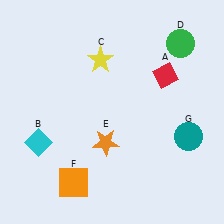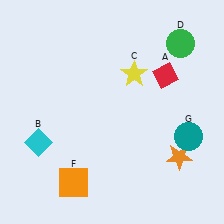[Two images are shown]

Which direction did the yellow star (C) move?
The yellow star (C) moved right.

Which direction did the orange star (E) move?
The orange star (E) moved right.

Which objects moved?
The objects that moved are: the yellow star (C), the orange star (E).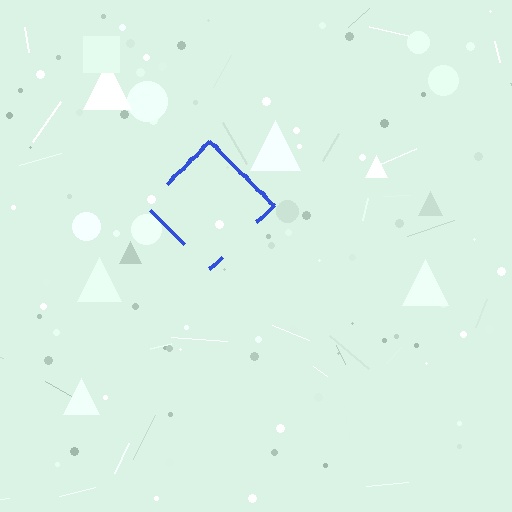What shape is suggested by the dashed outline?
The dashed outline suggests a diamond.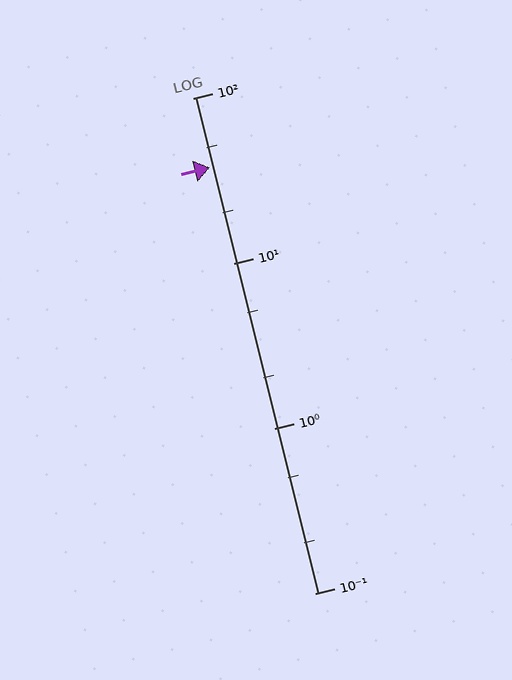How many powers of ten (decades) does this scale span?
The scale spans 3 decades, from 0.1 to 100.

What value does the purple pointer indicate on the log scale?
The pointer indicates approximately 38.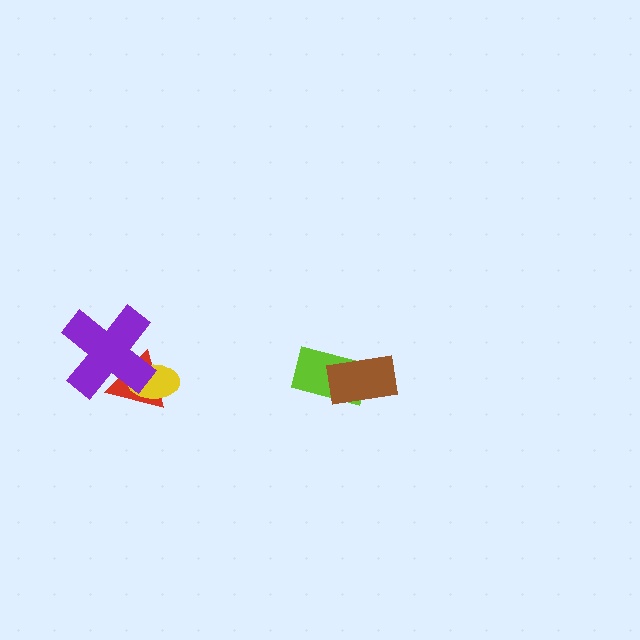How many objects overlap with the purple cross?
2 objects overlap with the purple cross.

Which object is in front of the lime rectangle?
The brown rectangle is in front of the lime rectangle.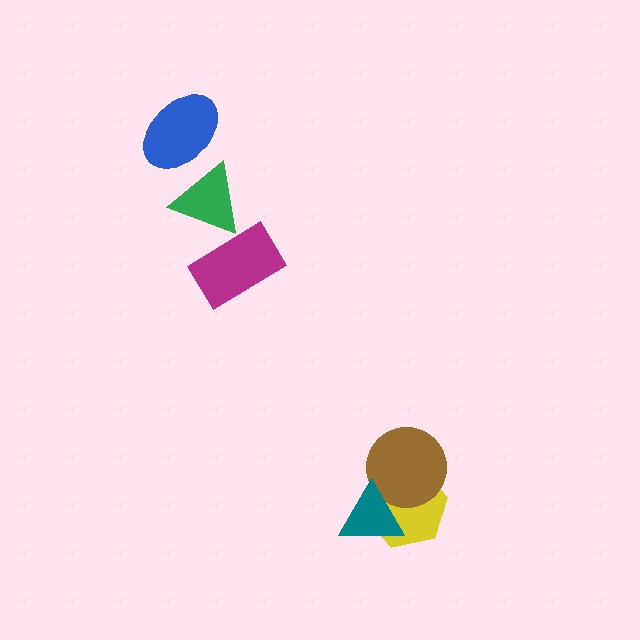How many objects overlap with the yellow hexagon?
2 objects overlap with the yellow hexagon.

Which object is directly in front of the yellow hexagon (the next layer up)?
The brown circle is directly in front of the yellow hexagon.